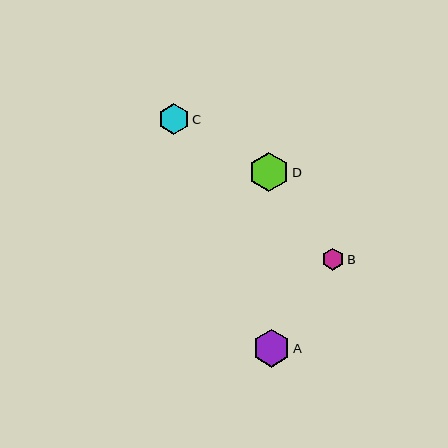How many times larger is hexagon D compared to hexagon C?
Hexagon D is approximately 1.3 times the size of hexagon C.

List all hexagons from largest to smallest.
From largest to smallest: D, A, C, B.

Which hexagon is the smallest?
Hexagon B is the smallest with a size of approximately 22 pixels.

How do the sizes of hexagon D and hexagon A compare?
Hexagon D and hexagon A are approximately the same size.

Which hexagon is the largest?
Hexagon D is the largest with a size of approximately 39 pixels.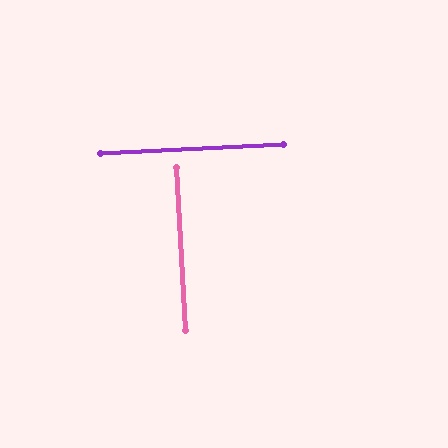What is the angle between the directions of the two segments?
Approximately 90 degrees.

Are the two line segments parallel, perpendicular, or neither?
Perpendicular — they meet at approximately 90°.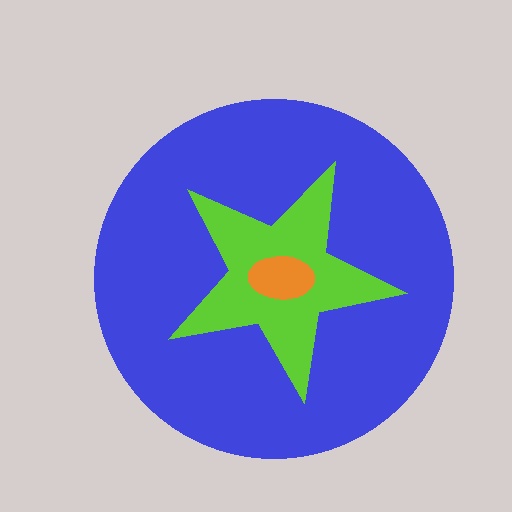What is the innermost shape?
The orange ellipse.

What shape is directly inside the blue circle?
The lime star.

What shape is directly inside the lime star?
The orange ellipse.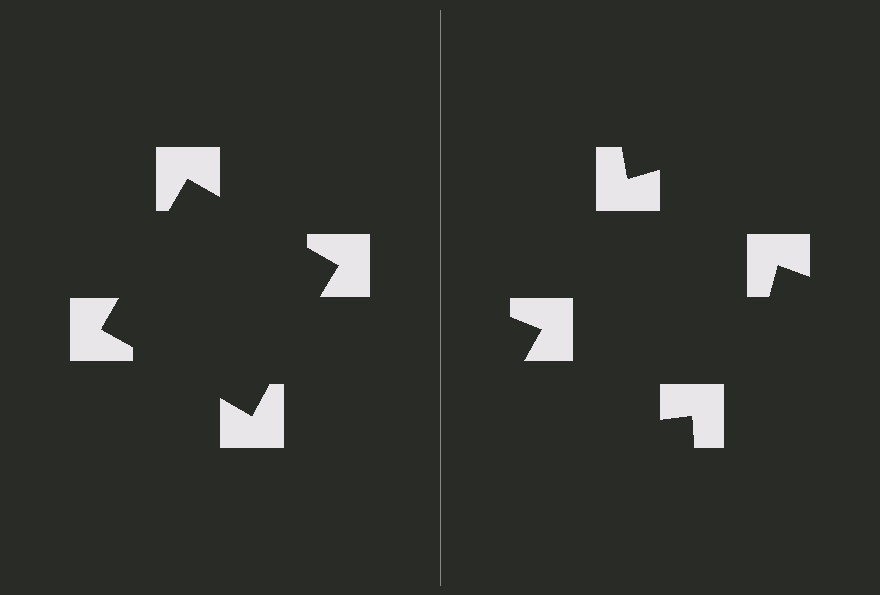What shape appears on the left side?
An illusory square.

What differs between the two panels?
The notched squares are positioned identically on both sides; only the wedge orientations differ. On the left they align to a square; on the right they are misaligned.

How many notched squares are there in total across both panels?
8 — 4 on each side.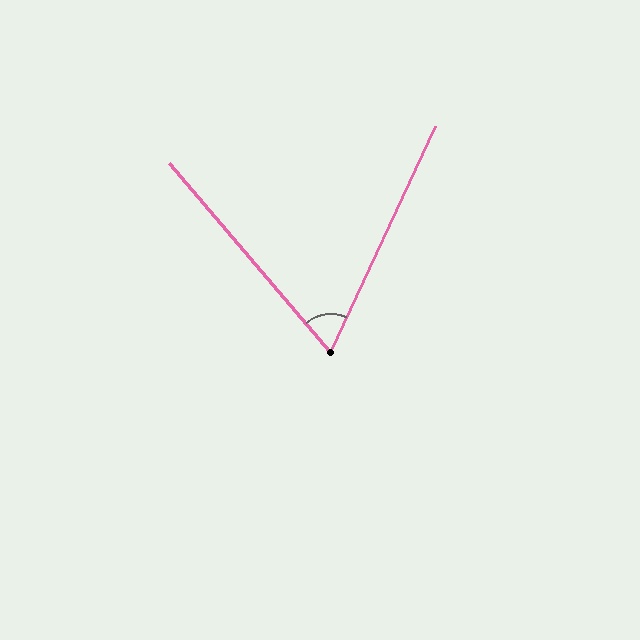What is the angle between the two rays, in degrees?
Approximately 65 degrees.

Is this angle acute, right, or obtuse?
It is acute.